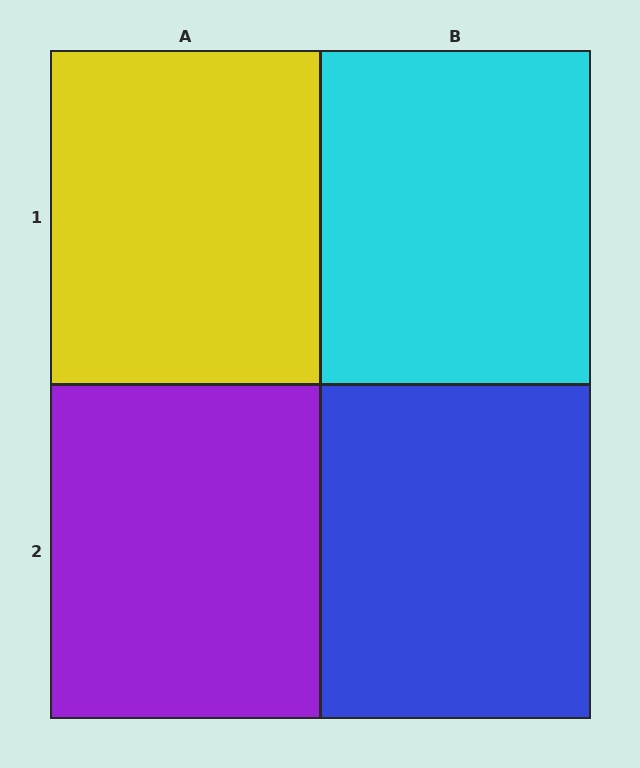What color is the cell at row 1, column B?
Cyan.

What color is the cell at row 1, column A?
Yellow.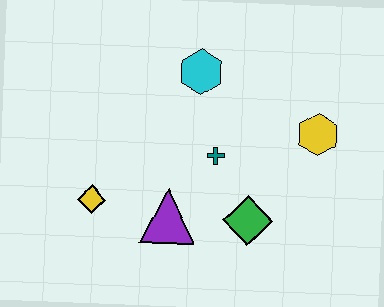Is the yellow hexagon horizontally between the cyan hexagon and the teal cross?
No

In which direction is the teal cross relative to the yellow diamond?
The teal cross is to the right of the yellow diamond.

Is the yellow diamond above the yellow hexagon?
No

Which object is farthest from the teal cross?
The yellow diamond is farthest from the teal cross.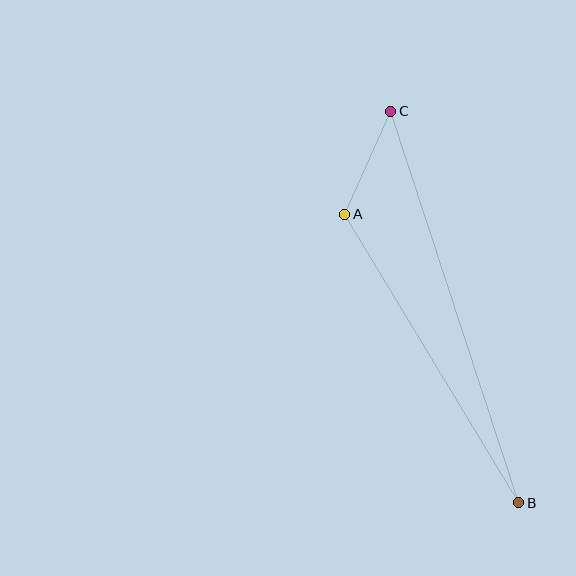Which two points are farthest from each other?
Points B and C are farthest from each other.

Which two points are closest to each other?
Points A and C are closest to each other.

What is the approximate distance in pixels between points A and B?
The distance between A and B is approximately 337 pixels.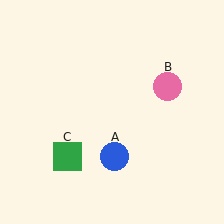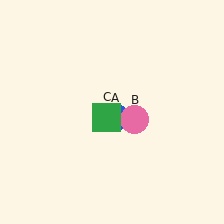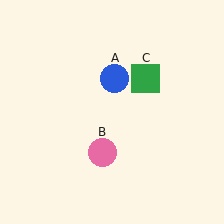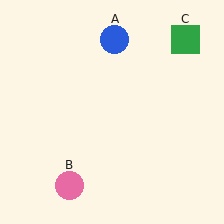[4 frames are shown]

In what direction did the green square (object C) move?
The green square (object C) moved up and to the right.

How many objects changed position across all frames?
3 objects changed position: blue circle (object A), pink circle (object B), green square (object C).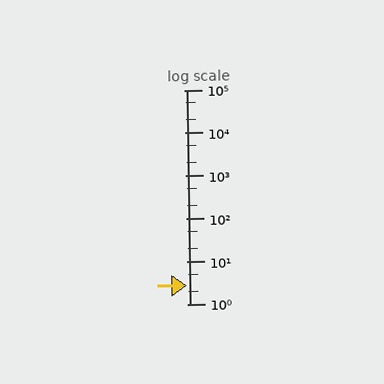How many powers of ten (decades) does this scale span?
The scale spans 5 decades, from 1 to 100000.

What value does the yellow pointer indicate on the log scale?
The pointer indicates approximately 2.7.